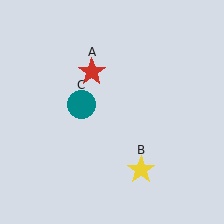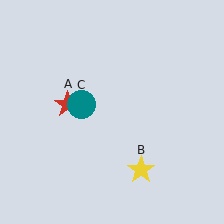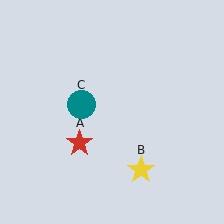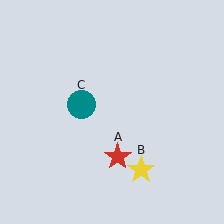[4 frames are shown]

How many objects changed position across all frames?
1 object changed position: red star (object A).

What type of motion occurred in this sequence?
The red star (object A) rotated counterclockwise around the center of the scene.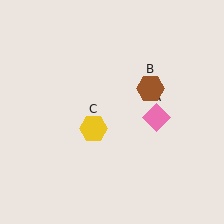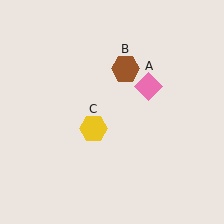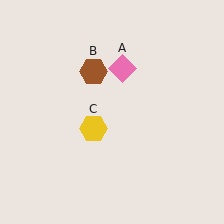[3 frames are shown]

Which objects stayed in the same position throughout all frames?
Yellow hexagon (object C) remained stationary.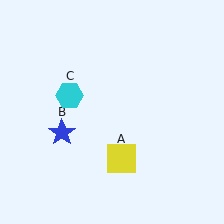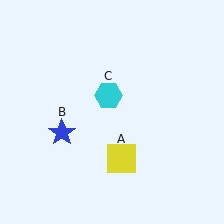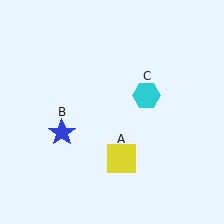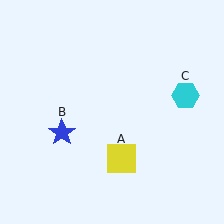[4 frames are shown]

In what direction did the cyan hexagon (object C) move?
The cyan hexagon (object C) moved right.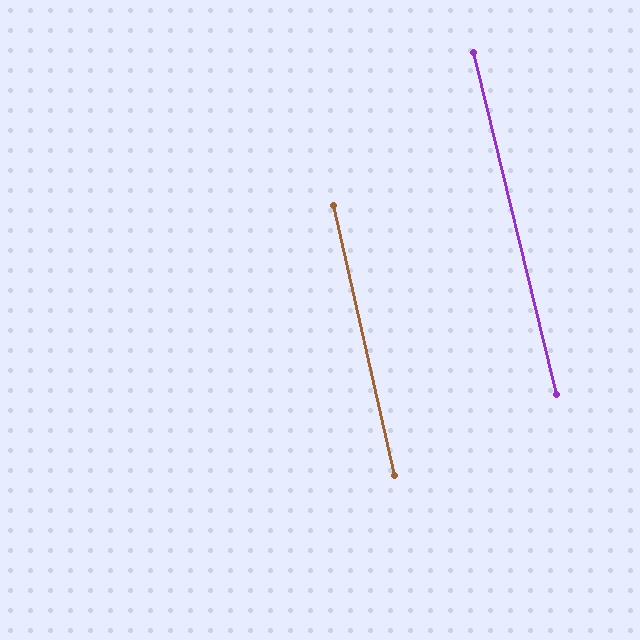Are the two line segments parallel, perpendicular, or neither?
Parallel — their directions differ by only 1.0°.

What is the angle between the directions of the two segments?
Approximately 1 degree.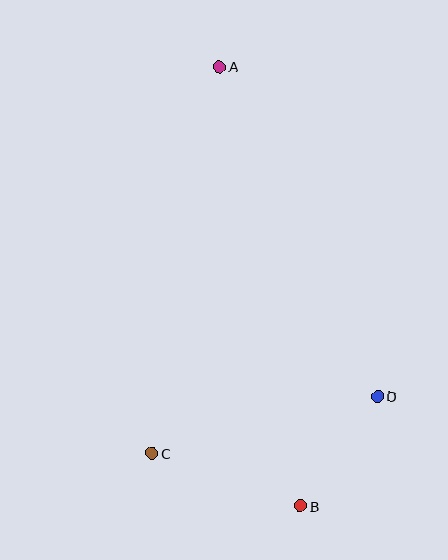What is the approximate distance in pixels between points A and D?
The distance between A and D is approximately 365 pixels.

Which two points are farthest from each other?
Points A and B are farthest from each other.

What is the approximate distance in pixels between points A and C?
The distance between A and C is approximately 393 pixels.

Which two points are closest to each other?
Points B and D are closest to each other.